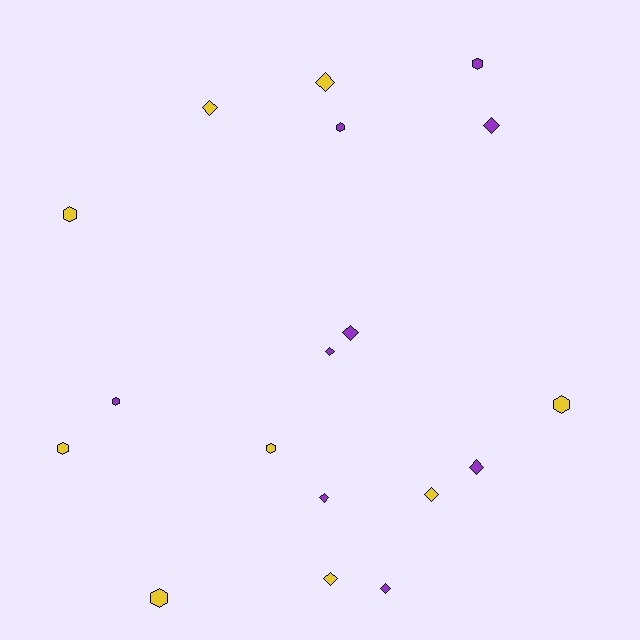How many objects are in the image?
There are 18 objects.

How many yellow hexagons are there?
There are 5 yellow hexagons.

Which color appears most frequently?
Purple, with 9 objects.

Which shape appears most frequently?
Diamond, with 10 objects.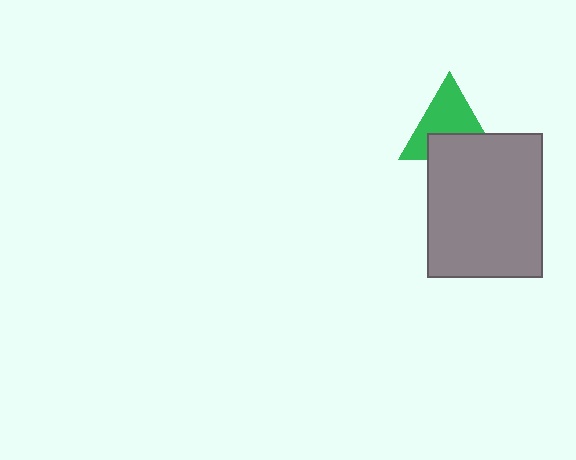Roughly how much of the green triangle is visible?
About half of it is visible (roughly 63%).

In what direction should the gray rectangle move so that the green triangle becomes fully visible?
The gray rectangle should move down. That is the shortest direction to clear the overlap and leave the green triangle fully visible.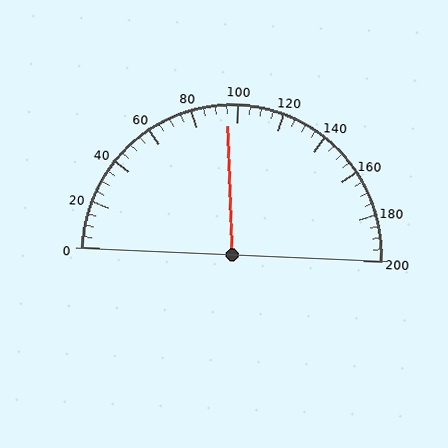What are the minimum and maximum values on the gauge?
The gauge ranges from 0 to 200.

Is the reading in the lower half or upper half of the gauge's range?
The reading is in the lower half of the range (0 to 200).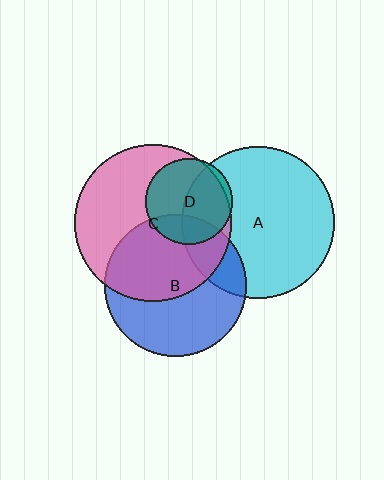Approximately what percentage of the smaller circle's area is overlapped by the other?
Approximately 20%.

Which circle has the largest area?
Circle C (pink).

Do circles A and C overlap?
Yes.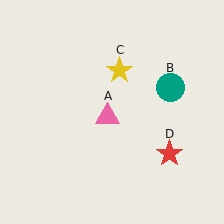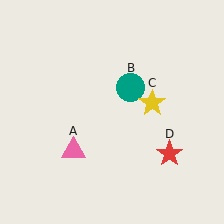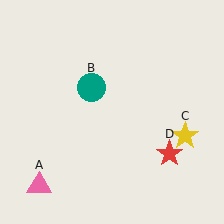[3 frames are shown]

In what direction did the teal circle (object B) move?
The teal circle (object B) moved left.